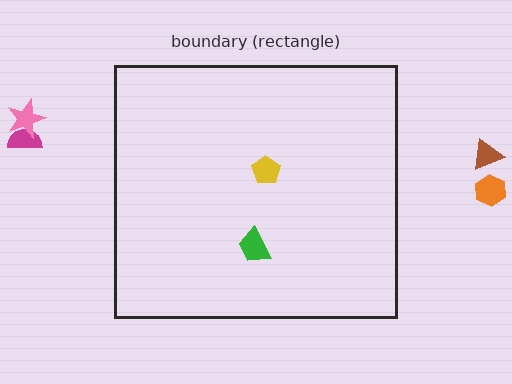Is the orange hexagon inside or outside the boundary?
Outside.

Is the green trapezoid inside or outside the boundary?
Inside.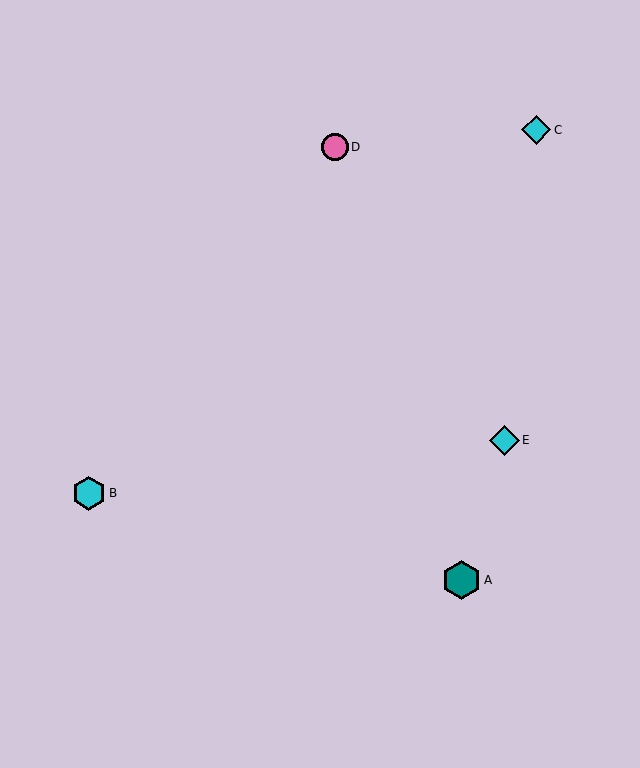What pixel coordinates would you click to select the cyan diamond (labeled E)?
Click at (504, 440) to select the cyan diamond E.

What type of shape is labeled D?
Shape D is a pink circle.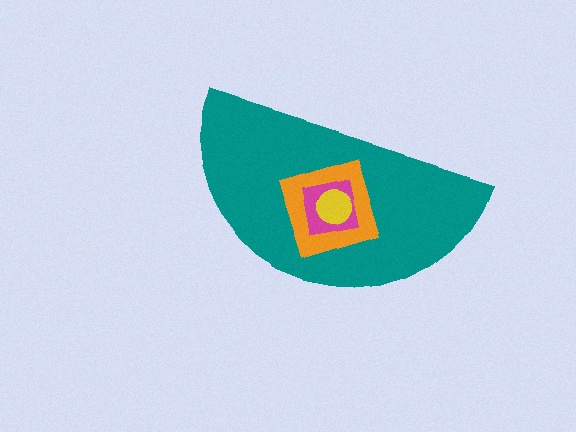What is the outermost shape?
The teal semicircle.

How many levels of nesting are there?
4.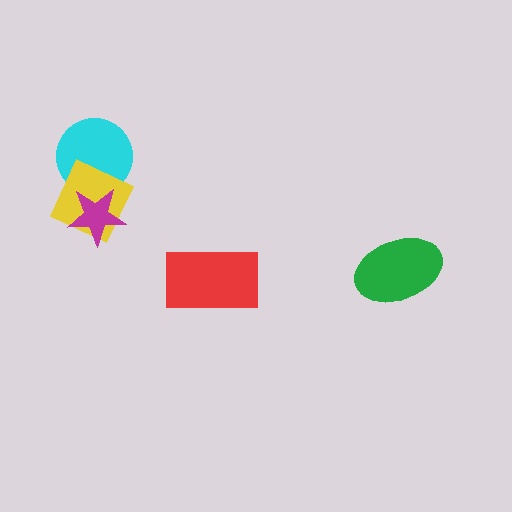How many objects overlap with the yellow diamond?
2 objects overlap with the yellow diamond.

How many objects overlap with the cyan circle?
2 objects overlap with the cyan circle.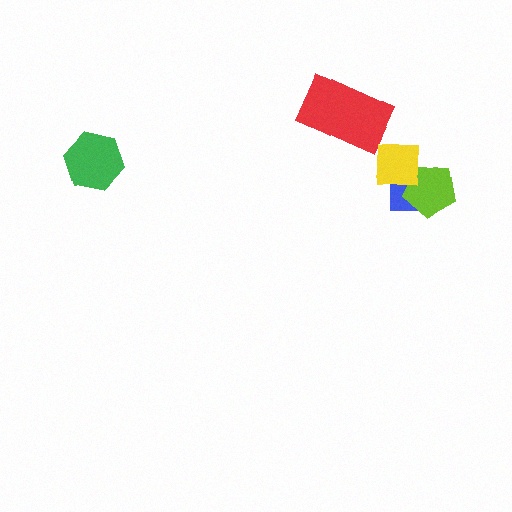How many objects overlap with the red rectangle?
0 objects overlap with the red rectangle.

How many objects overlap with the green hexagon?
0 objects overlap with the green hexagon.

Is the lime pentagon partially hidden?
Yes, it is partially covered by another shape.